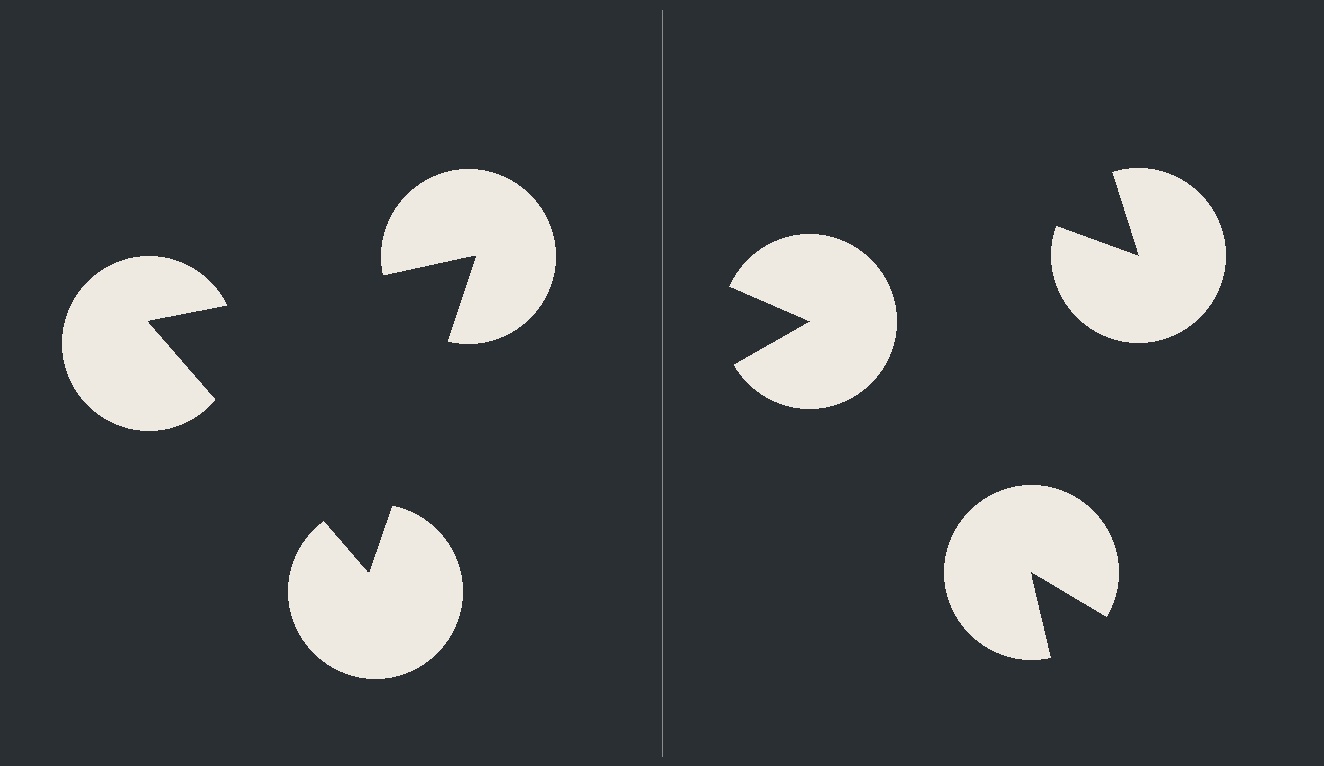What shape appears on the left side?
An illusory triangle.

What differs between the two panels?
The pac-man discs are positioned identically on both sides; only the wedge orientations differ. On the left they align to a triangle; on the right they are misaligned.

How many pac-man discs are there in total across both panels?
6 — 3 on each side.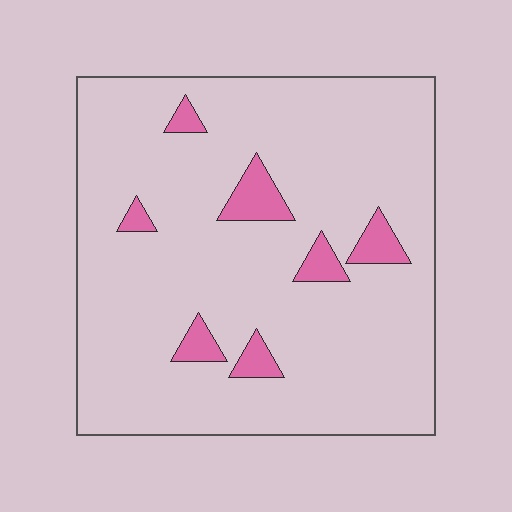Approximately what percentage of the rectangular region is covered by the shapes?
Approximately 10%.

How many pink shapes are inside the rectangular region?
7.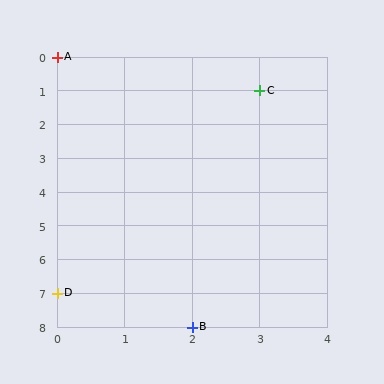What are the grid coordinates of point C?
Point C is at grid coordinates (3, 1).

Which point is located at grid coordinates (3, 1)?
Point C is at (3, 1).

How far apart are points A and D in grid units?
Points A and D are 7 rows apart.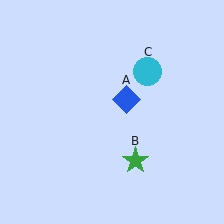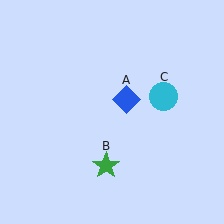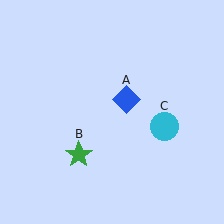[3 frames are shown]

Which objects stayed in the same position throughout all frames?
Blue diamond (object A) remained stationary.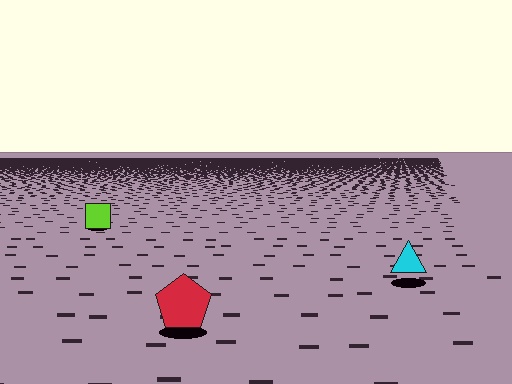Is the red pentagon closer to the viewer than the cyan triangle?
Yes. The red pentagon is closer — you can tell from the texture gradient: the ground texture is coarser near it.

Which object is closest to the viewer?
The red pentagon is closest. The texture marks near it are larger and more spread out.